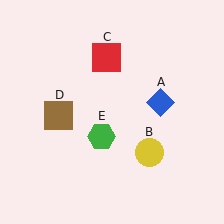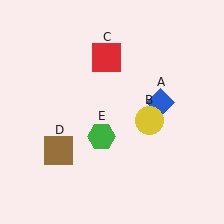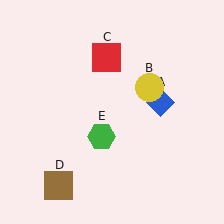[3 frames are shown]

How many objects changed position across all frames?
2 objects changed position: yellow circle (object B), brown square (object D).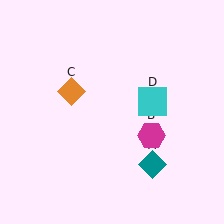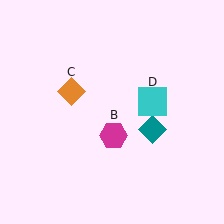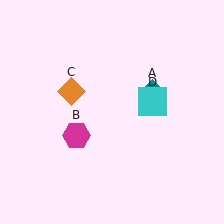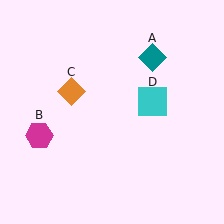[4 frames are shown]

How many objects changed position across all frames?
2 objects changed position: teal diamond (object A), magenta hexagon (object B).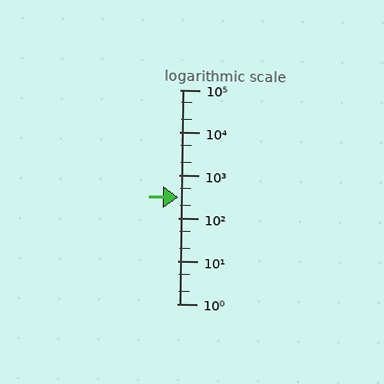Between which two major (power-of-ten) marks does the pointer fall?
The pointer is between 100 and 1000.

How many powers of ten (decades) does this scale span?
The scale spans 5 decades, from 1 to 100000.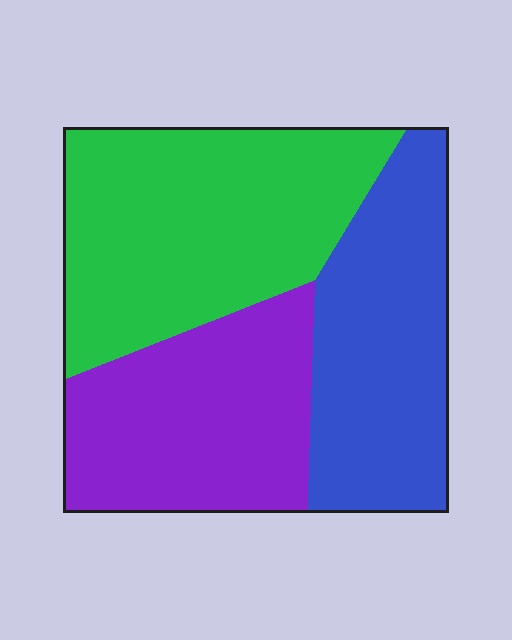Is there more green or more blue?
Green.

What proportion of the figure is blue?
Blue takes up about one third (1/3) of the figure.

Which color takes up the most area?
Green, at roughly 40%.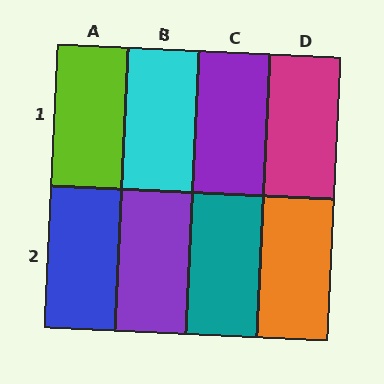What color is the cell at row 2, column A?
Blue.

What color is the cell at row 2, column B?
Purple.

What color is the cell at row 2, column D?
Orange.